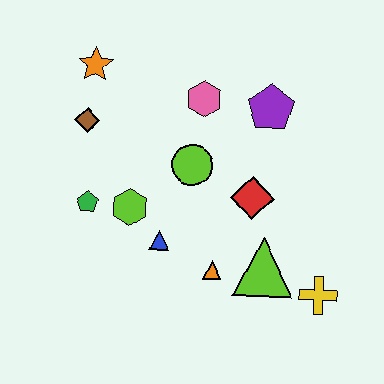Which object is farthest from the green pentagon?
The yellow cross is farthest from the green pentagon.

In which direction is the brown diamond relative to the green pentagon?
The brown diamond is above the green pentagon.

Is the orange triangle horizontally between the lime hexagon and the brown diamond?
No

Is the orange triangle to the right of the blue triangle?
Yes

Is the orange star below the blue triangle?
No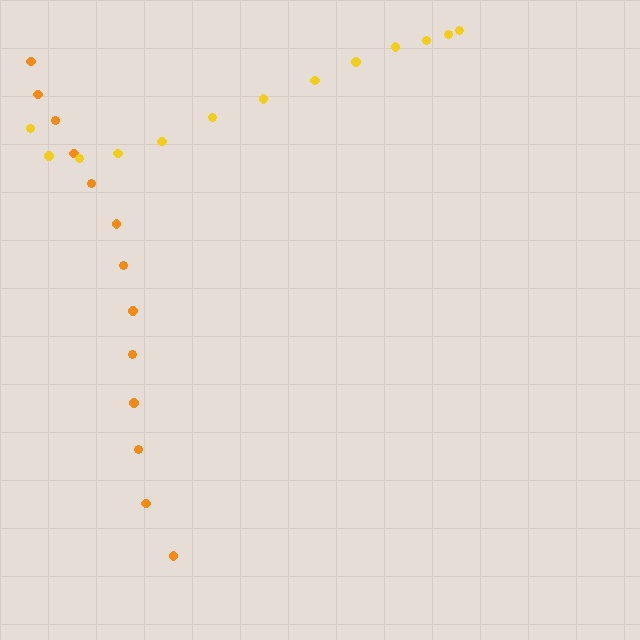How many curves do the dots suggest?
There are 2 distinct paths.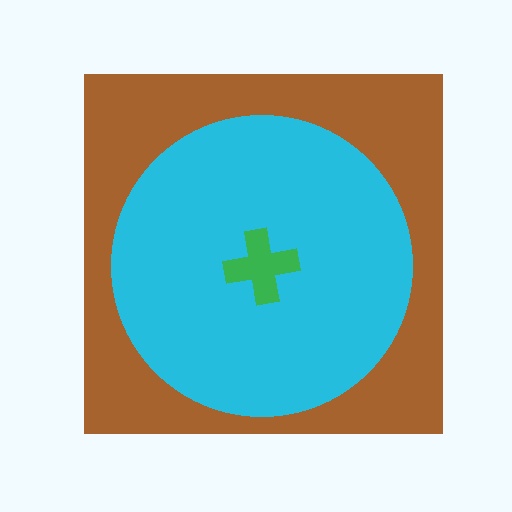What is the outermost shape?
The brown square.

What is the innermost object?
The green cross.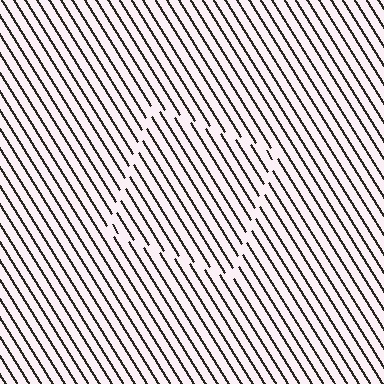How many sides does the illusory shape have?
4 sides — the line-ends trace a square.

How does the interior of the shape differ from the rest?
The interior of the shape contains the same grating, shifted by half a period — the contour is defined by the phase discontinuity where line-ends from the inner and outer gratings abut.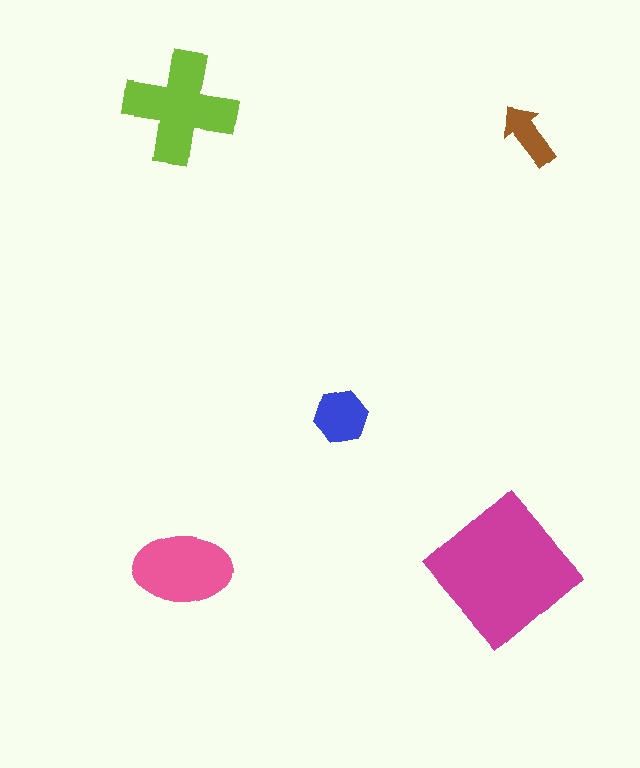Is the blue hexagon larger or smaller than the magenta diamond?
Smaller.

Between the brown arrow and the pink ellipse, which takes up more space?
The pink ellipse.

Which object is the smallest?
The brown arrow.